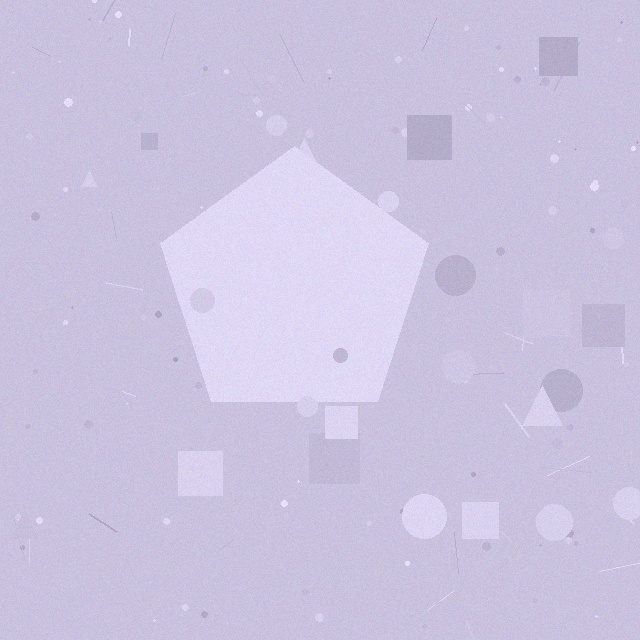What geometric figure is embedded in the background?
A pentagon is embedded in the background.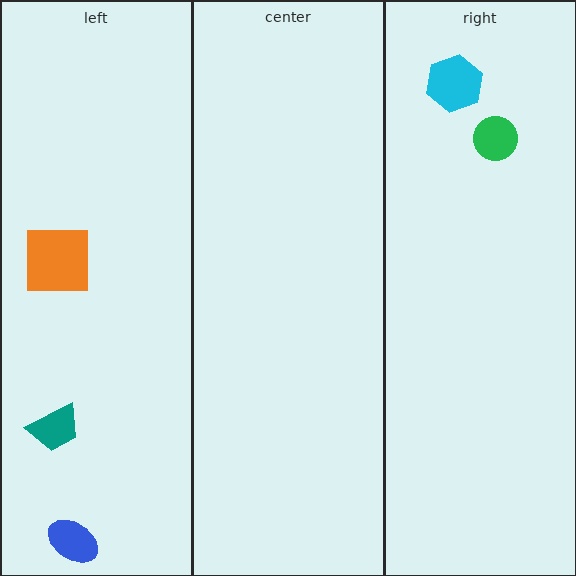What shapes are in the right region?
The green circle, the cyan hexagon.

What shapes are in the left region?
The blue ellipse, the orange square, the teal trapezoid.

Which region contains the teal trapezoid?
The left region.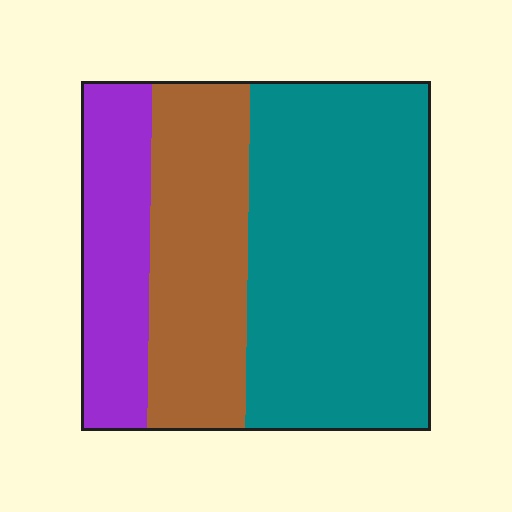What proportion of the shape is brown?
Brown covers roughly 30% of the shape.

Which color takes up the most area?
Teal, at roughly 50%.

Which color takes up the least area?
Purple, at roughly 20%.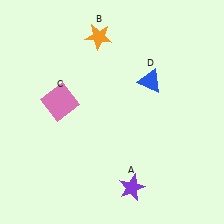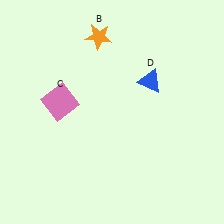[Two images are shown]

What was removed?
The purple star (A) was removed in Image 2.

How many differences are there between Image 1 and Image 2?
There is 1 difference between the two images.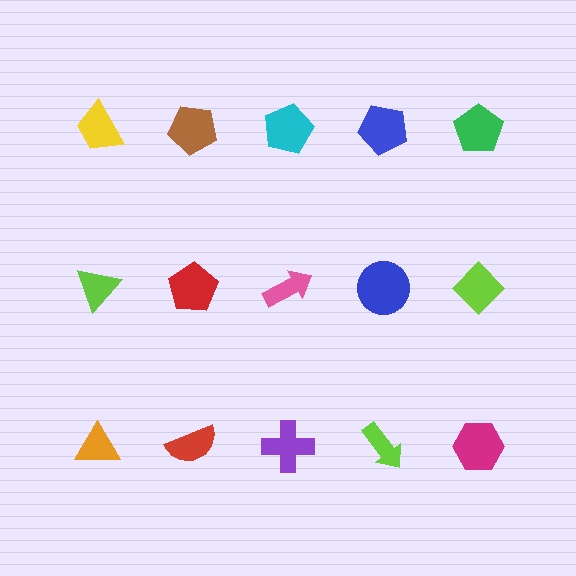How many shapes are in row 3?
5 shapes.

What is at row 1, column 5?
A green pentagon.